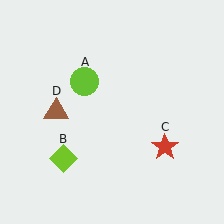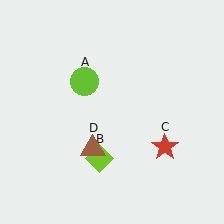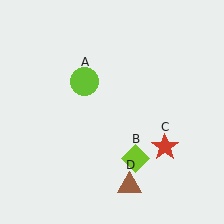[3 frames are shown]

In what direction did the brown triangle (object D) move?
The brown triangle (object D) moved down and to the right.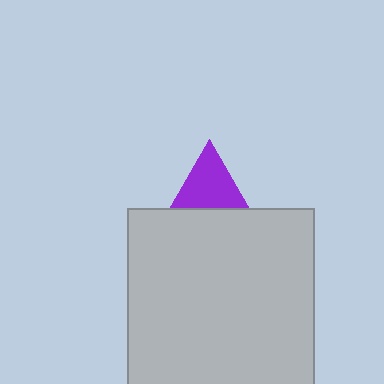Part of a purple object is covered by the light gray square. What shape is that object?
It is a triangle.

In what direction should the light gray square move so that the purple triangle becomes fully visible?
The light gray square should move down. That is the shortest direction to clear the overlap and leave the purple triangle fully visible.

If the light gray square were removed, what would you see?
You would see the complete purple triangle.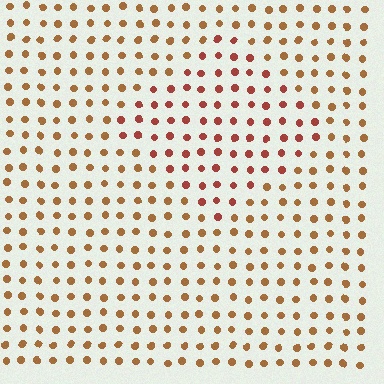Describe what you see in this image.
The image is filled with small brown elements in a uniform arrangement. A diamond-shaped region is visible where the elements are tinted to a slightly different hue, forming a subtle color boundary.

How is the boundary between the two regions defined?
The boundary is defined purely by a slight shift in hue (about 26 degrees). Spacing, size, and orientation are identical on both sides.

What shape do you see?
I see a diamond.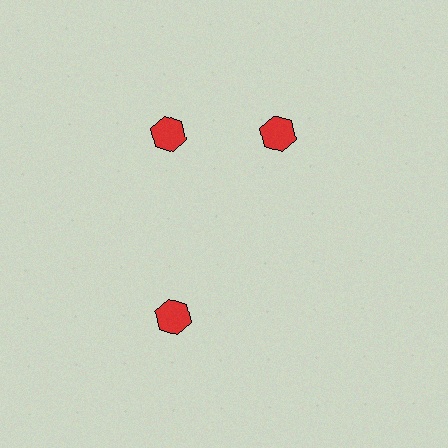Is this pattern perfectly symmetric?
No. The 3 red hexagons are arranged in a ring, but one element near the 3 o'clock position is rotated out of alignment along the ring, breaking the 3-fold rotational symmetry.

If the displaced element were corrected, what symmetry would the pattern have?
It would have 3-fold rotational symmetry — the pattern would map onto itself every 120 degrees.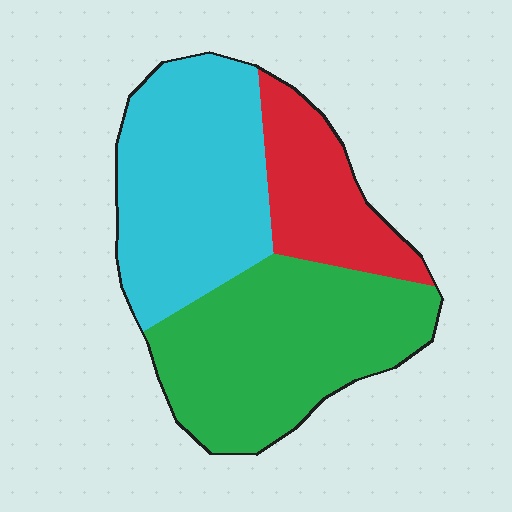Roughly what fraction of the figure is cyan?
Cyan takes up between a quarter and a half of the figure.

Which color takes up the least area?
Red, at roughly 20%.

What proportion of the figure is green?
Green takes up about two fifths (2/5) of the figure.